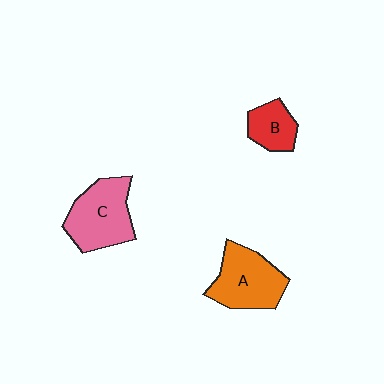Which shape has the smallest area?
Shape B (red).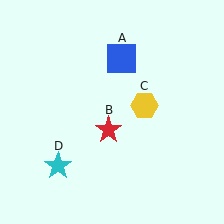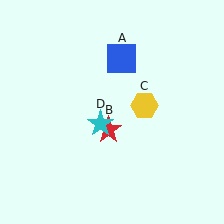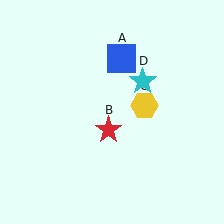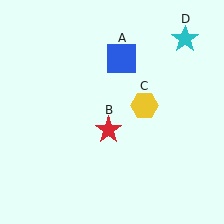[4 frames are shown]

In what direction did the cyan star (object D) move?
The cyan star (object D) moved up and to the right.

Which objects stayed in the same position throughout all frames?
Blue square (object A) and red star (object B) and yellow hexagon (object C) remained stationary.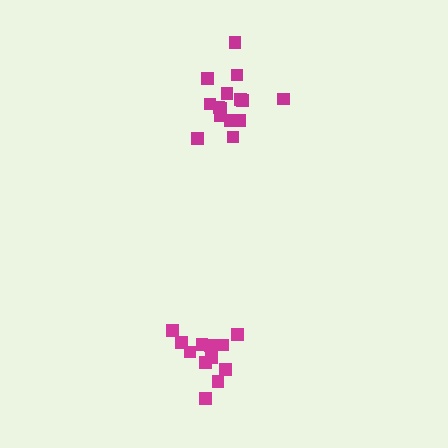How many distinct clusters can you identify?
There are 2 distinct clusters.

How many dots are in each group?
Group 1: 12 dots, Group 2: 15 dots (27 total).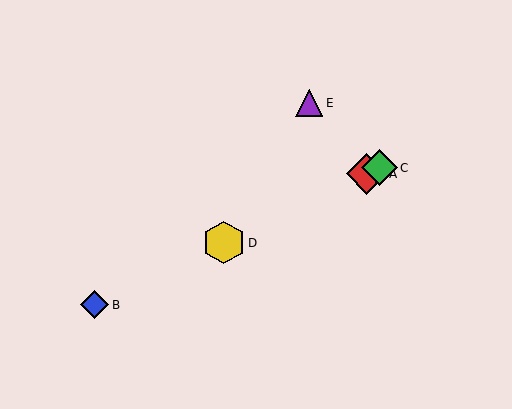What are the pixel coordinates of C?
Object C is at (379, 168).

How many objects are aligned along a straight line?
4 objects (A, B, C, D) are aligned along a straight line.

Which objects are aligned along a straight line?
Objects A, B, C, D are aligned along a straight line.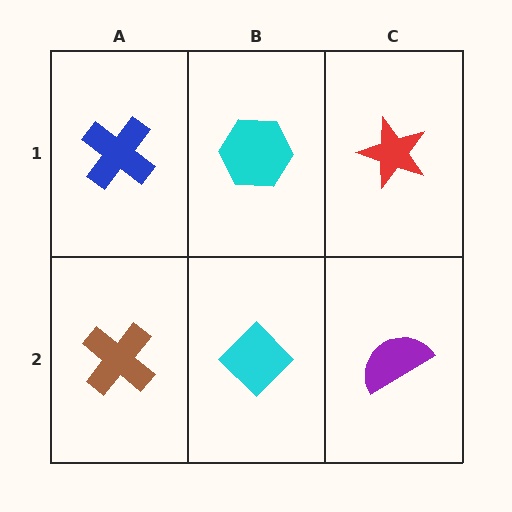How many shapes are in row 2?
3 shapes.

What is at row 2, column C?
A purple semicircle.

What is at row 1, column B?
A cyan hexagon.